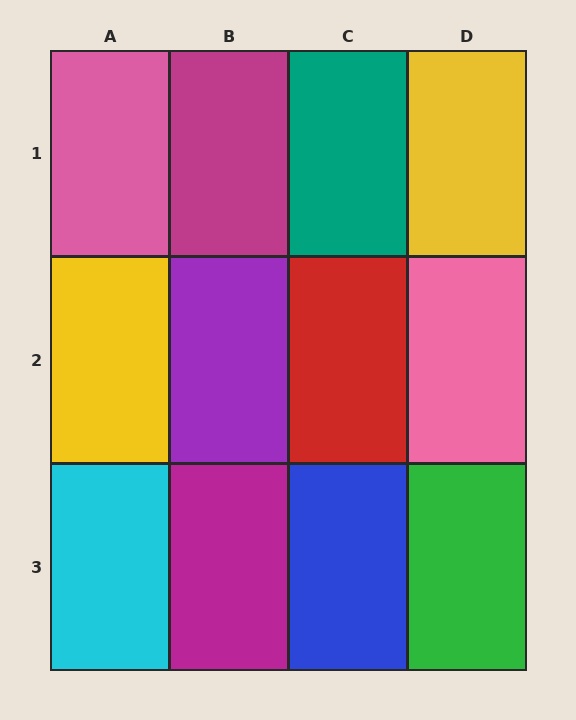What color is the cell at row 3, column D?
Green.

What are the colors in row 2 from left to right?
Yellow, purple, red, pink.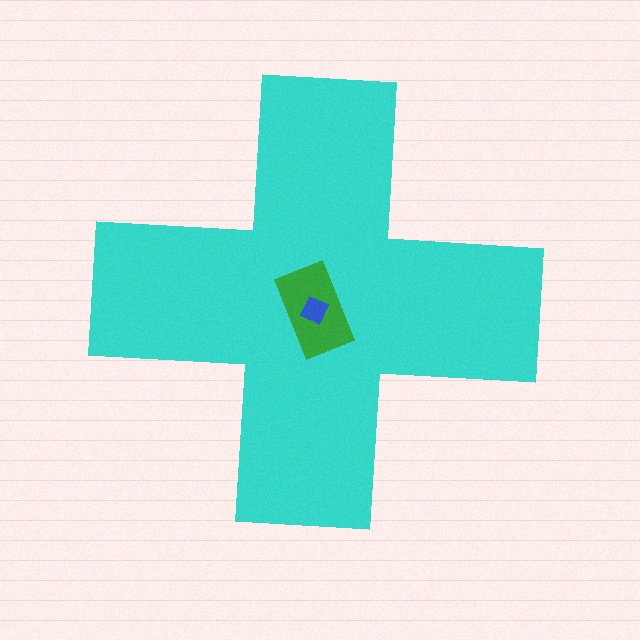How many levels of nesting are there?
3.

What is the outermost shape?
The cyan cross.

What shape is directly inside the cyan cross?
The green rectangle.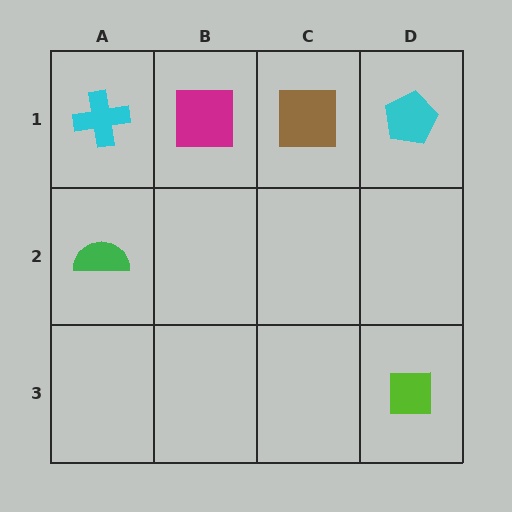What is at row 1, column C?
A brown square.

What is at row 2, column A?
A green semicircle.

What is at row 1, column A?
A cyan cross.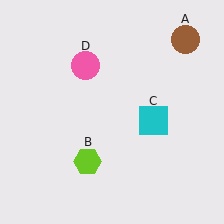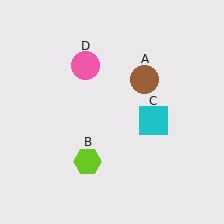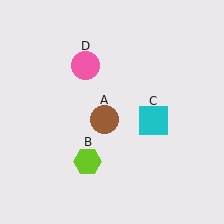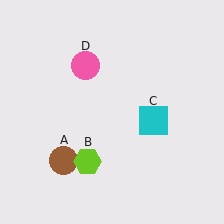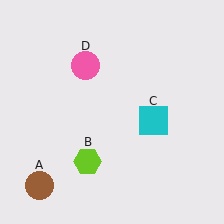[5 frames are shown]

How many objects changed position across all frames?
1 object changed position: brown circle (object A).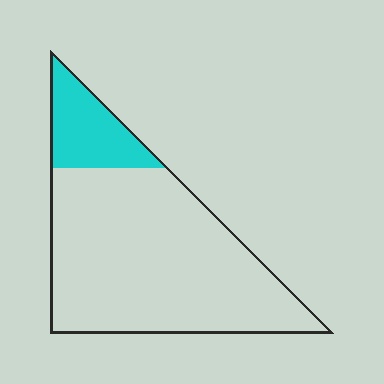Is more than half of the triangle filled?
No.